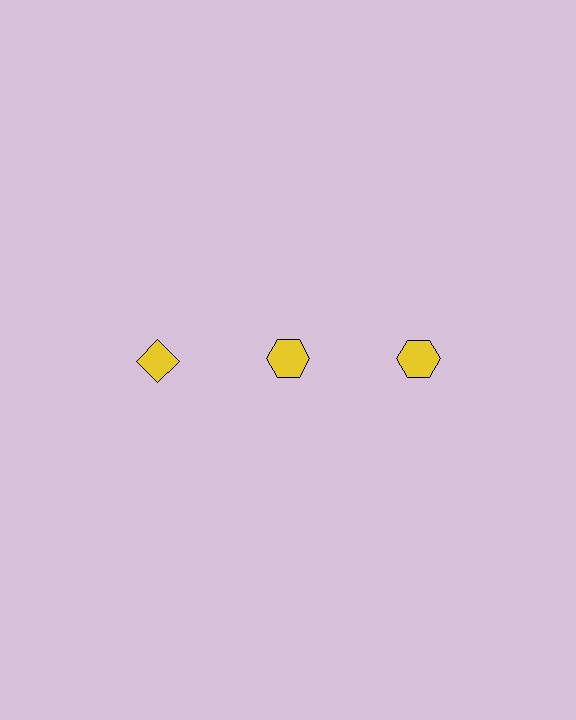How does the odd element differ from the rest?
It has a different shape: diamond instead of hexagon.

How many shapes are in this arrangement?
There are 3 shapes arranged in a grid pattern.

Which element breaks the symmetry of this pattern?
The yellow diamond in the top row, leftmost column breaks the symmetry. All other shapes are yellow hexagons.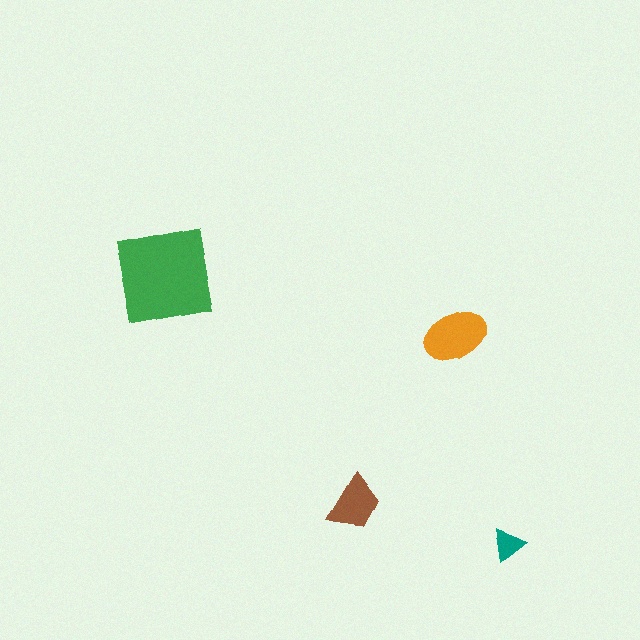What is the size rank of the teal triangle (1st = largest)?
4th.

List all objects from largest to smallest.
The green square, the orange ellipse, the brown trapezoid, the teal triangle.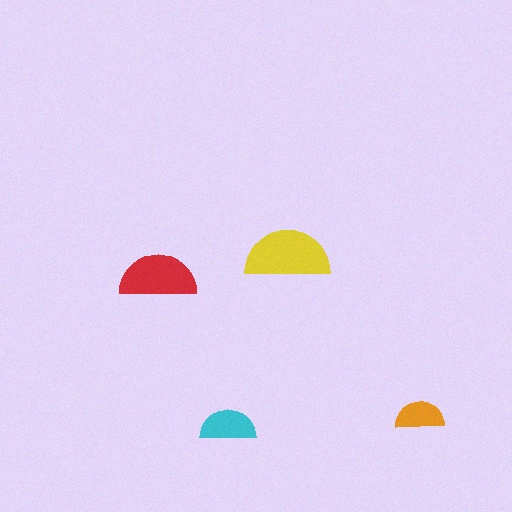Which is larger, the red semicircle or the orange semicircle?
The red one.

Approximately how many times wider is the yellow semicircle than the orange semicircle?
About 1.5 times wider.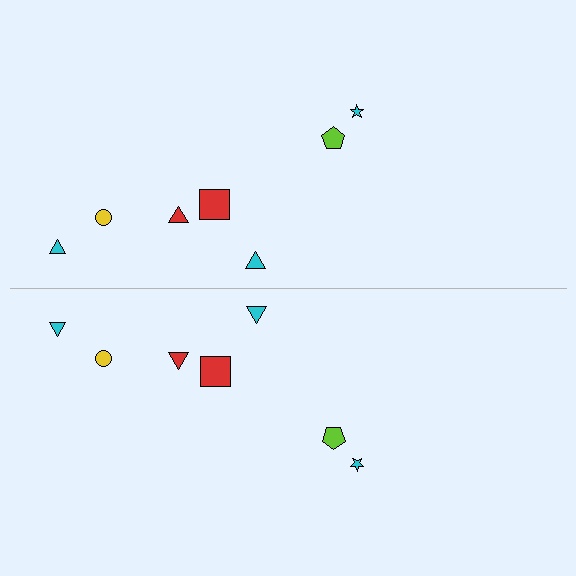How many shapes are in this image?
There are 14 shapes in this image.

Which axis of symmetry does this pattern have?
The pattern has a horizontal axis of symmetry running through the center of the image.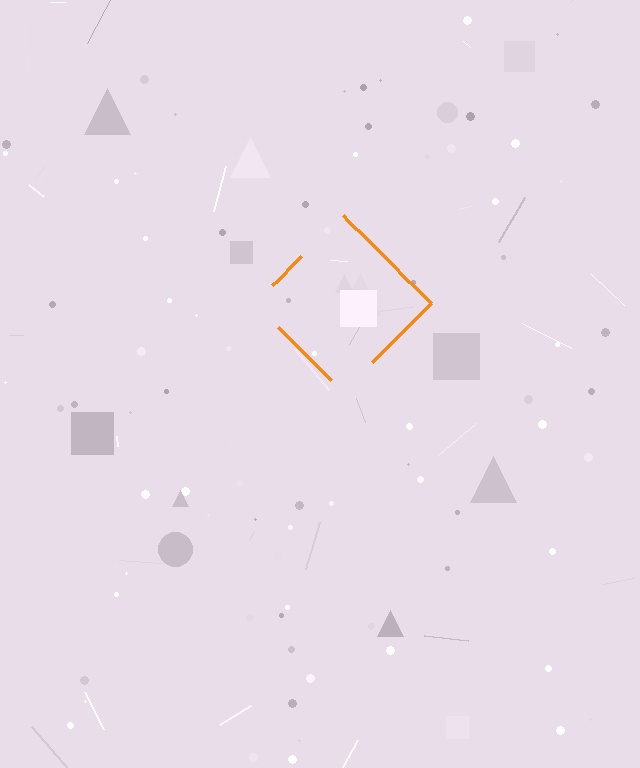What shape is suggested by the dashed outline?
The dashed outline suggests a diamond.